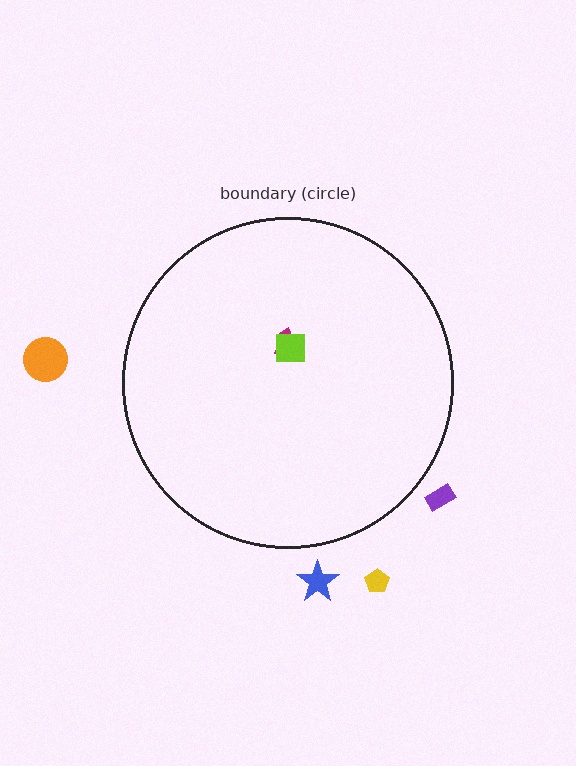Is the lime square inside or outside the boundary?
Inside.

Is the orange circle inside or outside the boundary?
Outside.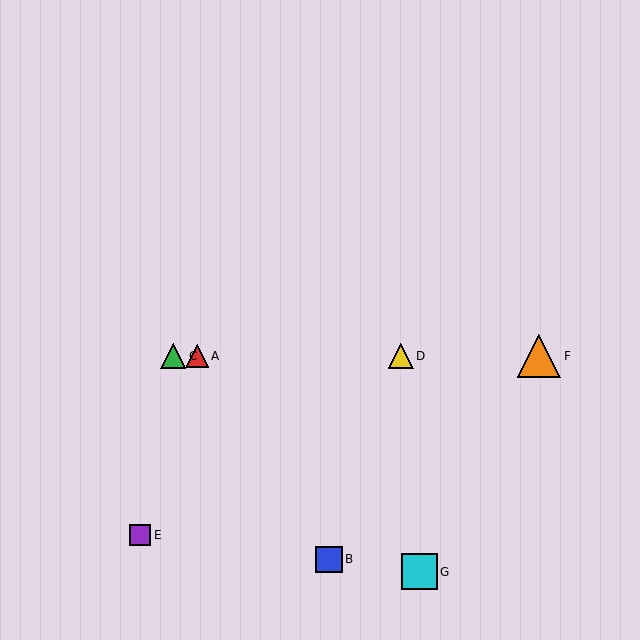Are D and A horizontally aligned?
Yes, both are at y≈356.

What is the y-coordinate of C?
Object C is at y≈356.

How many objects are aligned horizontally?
4 objects (A, C, D, F) are aligned horizontally.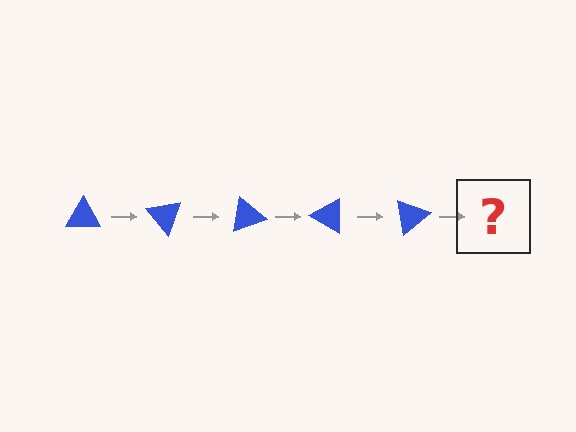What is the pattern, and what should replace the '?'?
The pattern is that the triangle rotates 50 degrees each step. The '?' should be a blue triangle rotated 250 degrees.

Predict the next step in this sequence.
The next step is a blue triangle rotated 250 degrees.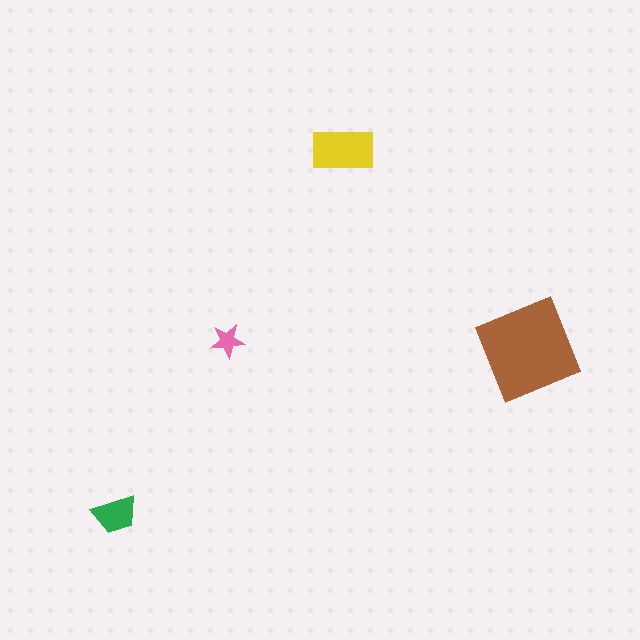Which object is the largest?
The brown square.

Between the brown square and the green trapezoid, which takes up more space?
The brown square.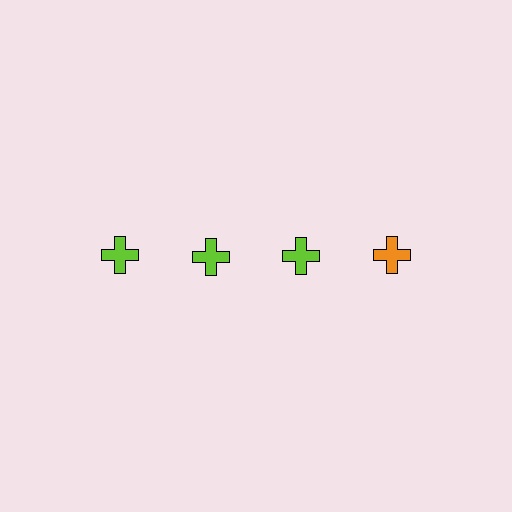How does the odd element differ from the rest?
It has a different color: orange instead of lime.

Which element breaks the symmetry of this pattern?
The orange cross in the top row, second from right column breaks the symmetry. All other shapes are lime crosses.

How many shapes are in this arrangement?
There are 4 shapes arranged in a grid pattern.